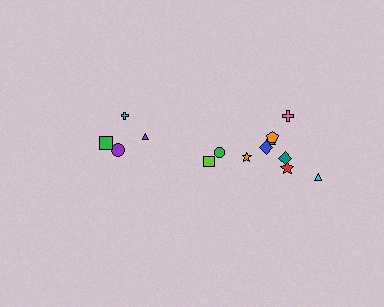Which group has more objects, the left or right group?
The right group.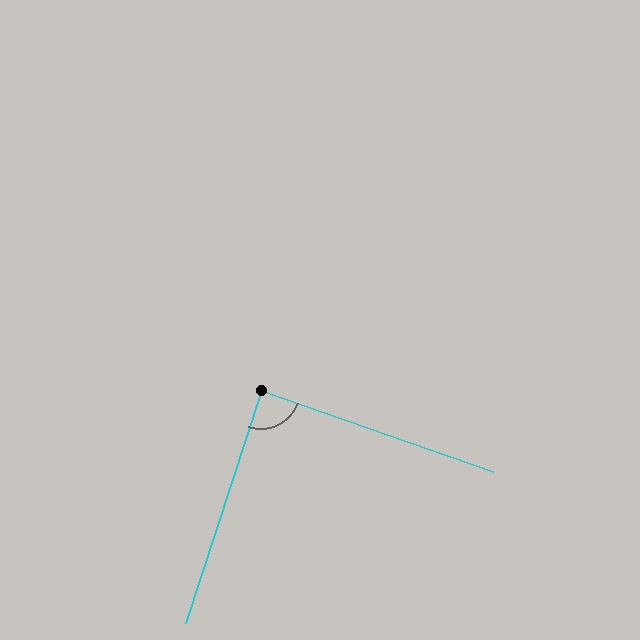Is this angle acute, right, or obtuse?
It is approximately a right angle.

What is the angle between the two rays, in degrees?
Approximately 89 degrees.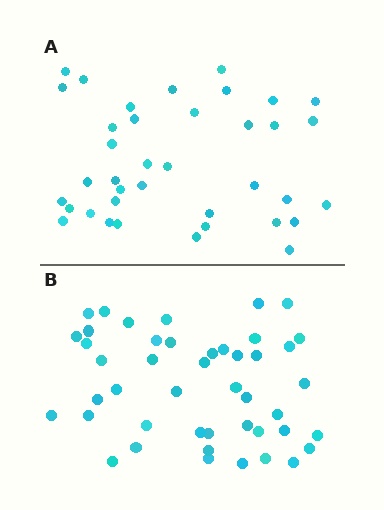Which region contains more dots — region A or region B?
Region B (the bottom region) has more dots.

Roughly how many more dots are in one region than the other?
Region B has roughly 8 or so more dots than region A.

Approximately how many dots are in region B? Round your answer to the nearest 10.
About 40 dots. (The exact count is 45, which rounds to 40.)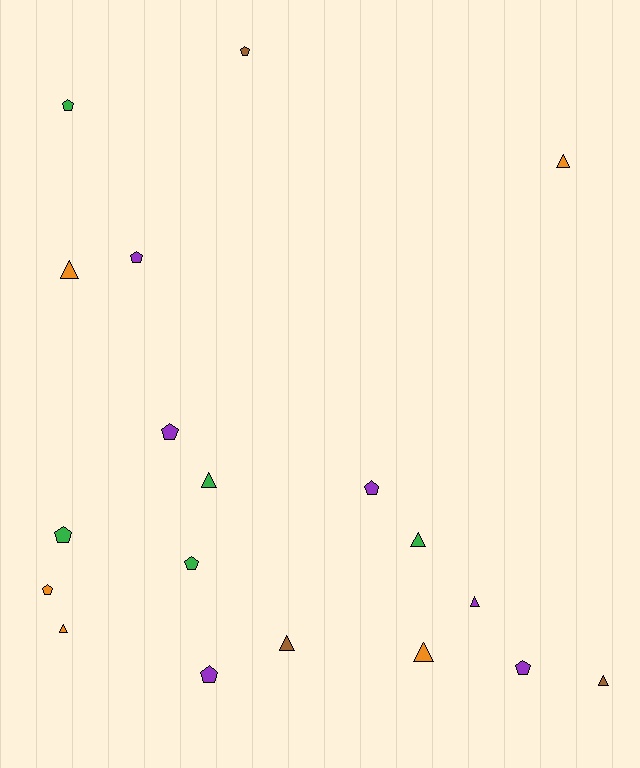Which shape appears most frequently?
Pentagon, with 10 objects.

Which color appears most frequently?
Purple, with 6 objects.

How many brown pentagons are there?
There is 1 brown pentagon.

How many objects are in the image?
There are 19 objects.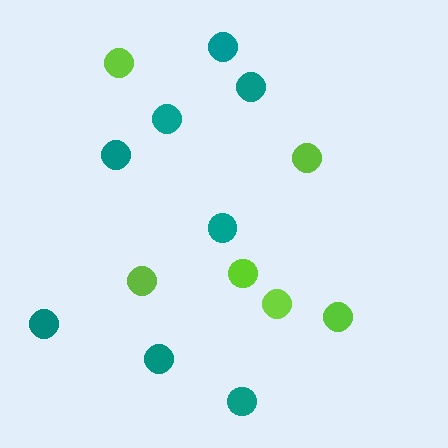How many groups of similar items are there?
There are 2 groups: one group of teal circles (8) and one group of lime circles (6).